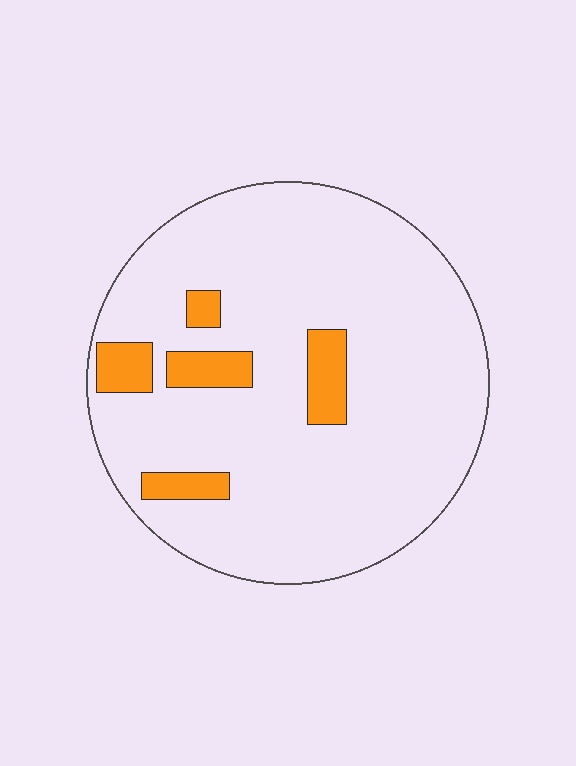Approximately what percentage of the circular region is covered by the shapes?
Approximately 10%.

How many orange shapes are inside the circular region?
5.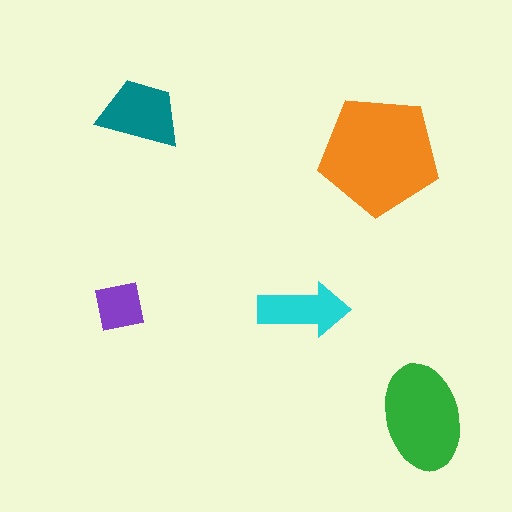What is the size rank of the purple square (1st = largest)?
5th.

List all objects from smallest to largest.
The purple square, the cyan arrow, the teal trapezoid, the green ellipse, the orange pentagon.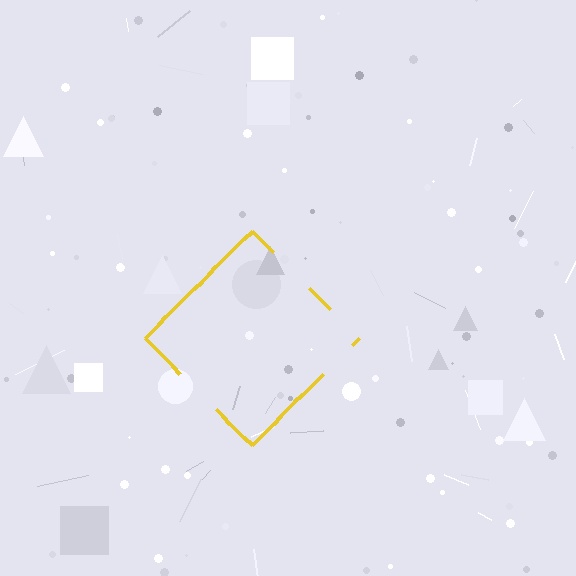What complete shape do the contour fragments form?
The contour fragments form a diamond.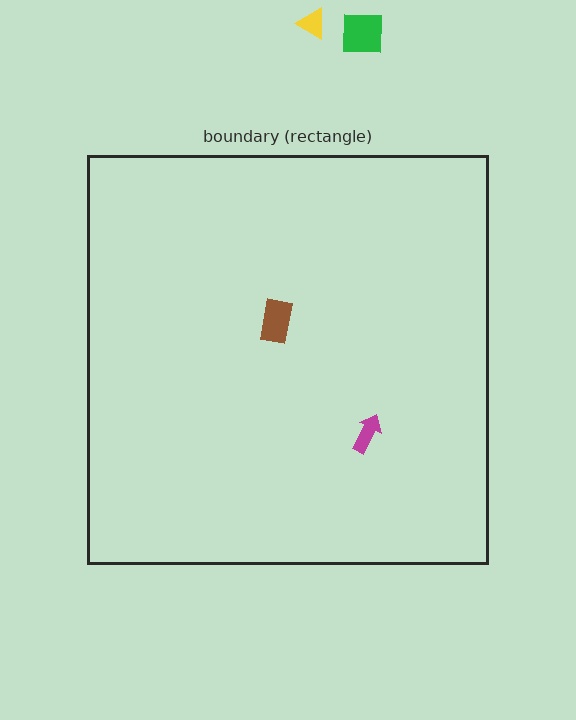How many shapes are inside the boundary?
2 inside, 2 outside.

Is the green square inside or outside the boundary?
Outside.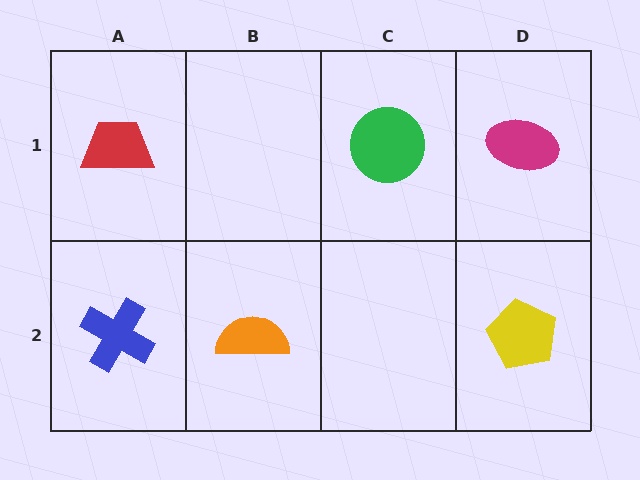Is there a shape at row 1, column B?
No, that cell is empty.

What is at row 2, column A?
A blue cross.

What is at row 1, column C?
A green circle.